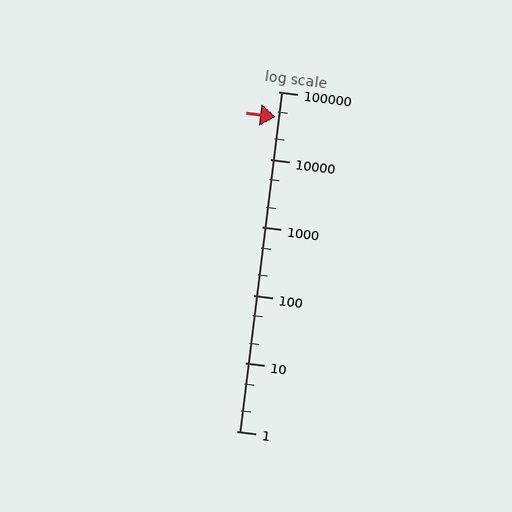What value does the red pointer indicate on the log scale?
The pointer indicates approximately 43000.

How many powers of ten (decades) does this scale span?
The scale spans 5 decades, from 1 to 100000.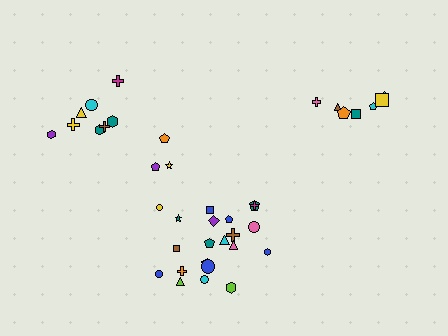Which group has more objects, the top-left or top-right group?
The top-left group.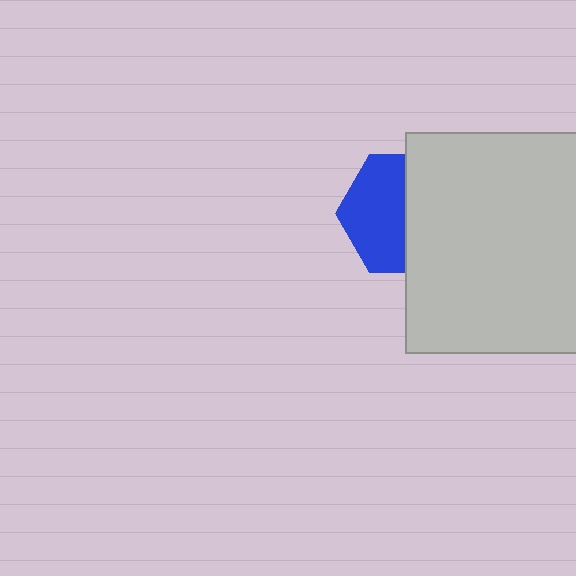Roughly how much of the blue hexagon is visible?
About half of it is visible (roughly 52%).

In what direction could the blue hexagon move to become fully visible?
The blue hexagon could move left. That would shift it out from behind the light gray square entirely.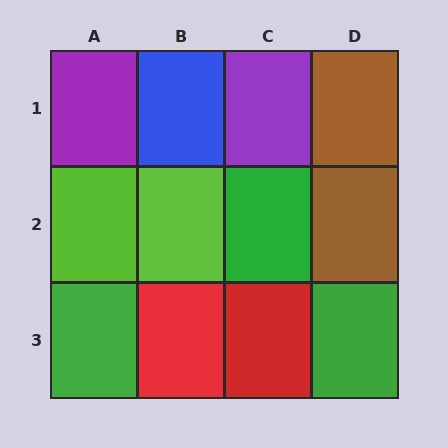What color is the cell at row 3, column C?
Red.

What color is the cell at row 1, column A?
Purple.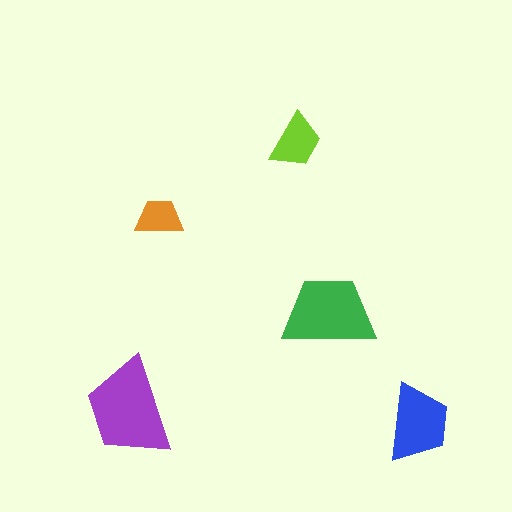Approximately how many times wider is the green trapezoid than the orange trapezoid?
About 2 times wider.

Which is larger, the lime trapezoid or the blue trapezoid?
The blue one.